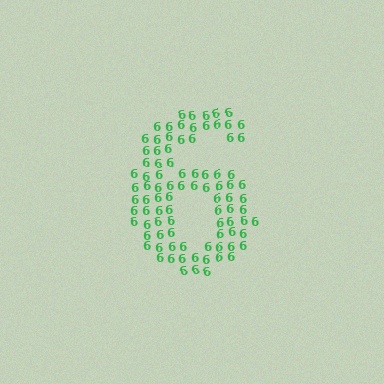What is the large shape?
The large shape is the digit 6.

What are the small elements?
The small elements are digit 6's.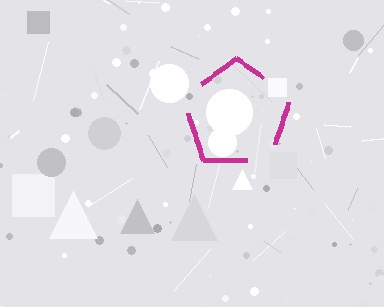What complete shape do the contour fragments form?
The contour fragments form a pentagon.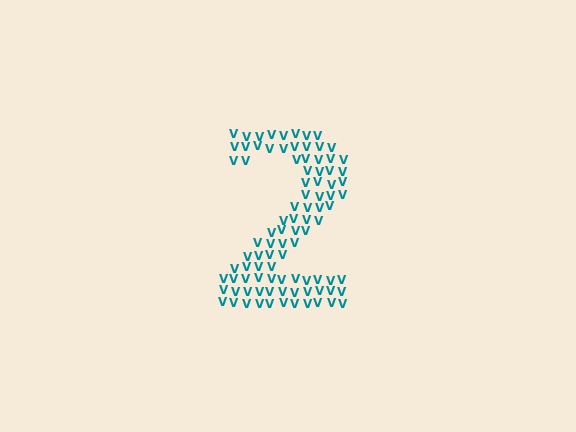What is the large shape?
The large shape is the digit 2.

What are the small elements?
The small elements are letter V's.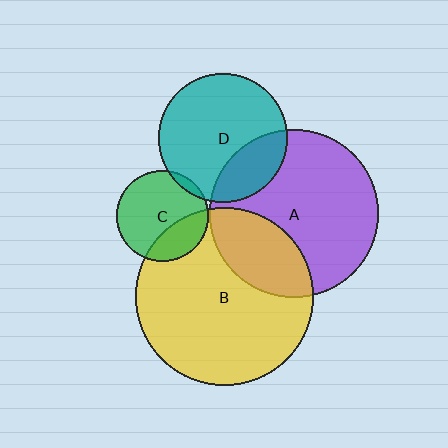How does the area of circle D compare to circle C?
Approximately 2.0 times.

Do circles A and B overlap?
Yes.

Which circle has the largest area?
Circle B (yellow).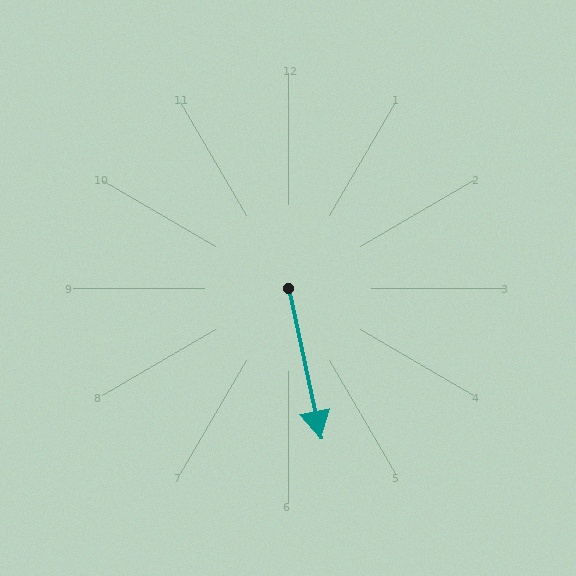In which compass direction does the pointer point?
South.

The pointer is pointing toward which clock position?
Roughly 6 o'clock.